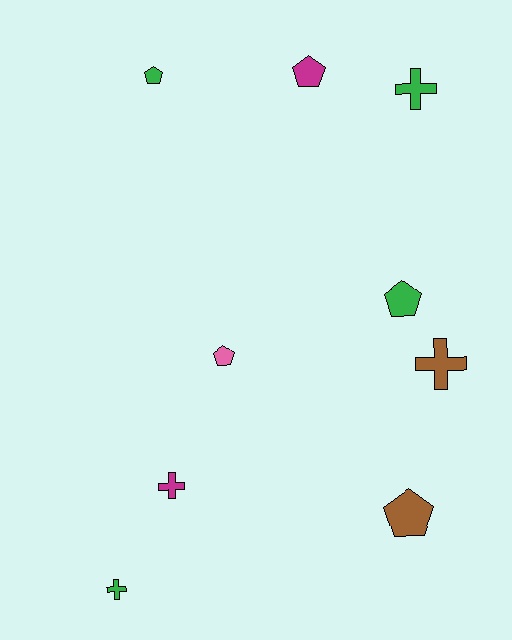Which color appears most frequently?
Green, with 4 objects.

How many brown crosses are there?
There is 1 brown cross.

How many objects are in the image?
There are 9 objects.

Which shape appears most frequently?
Pentagon, with 5 objects.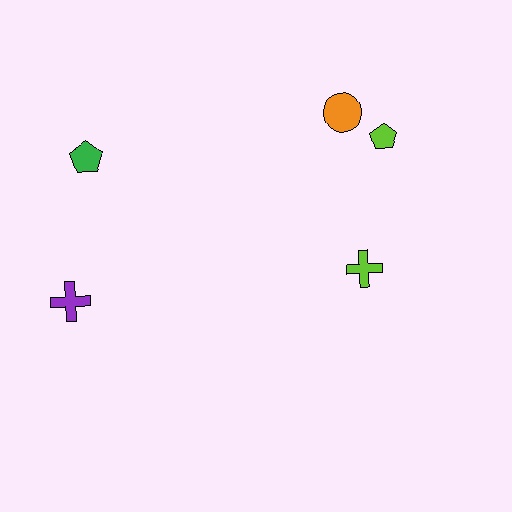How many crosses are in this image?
There are 2 crosses.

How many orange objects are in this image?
There is 1 orange object.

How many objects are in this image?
There are 5 objects.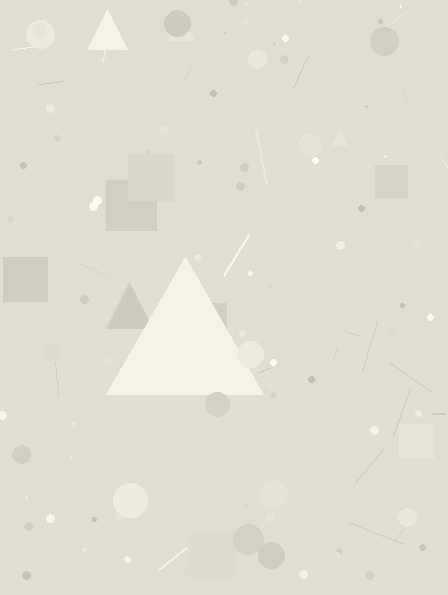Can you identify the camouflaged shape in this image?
The camouflaged shape is a triangle.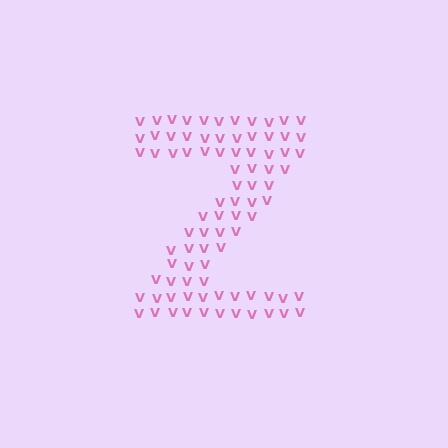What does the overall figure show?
The overall figure shows the letter Z.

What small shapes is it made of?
It is made of small letter V's.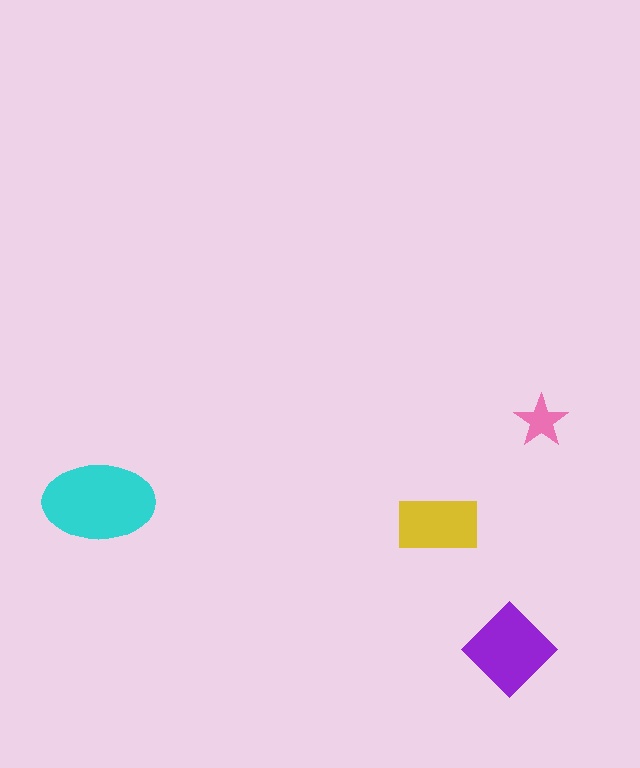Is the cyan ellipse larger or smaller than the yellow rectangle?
Larger.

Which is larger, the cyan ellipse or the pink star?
The cyan ellipse.